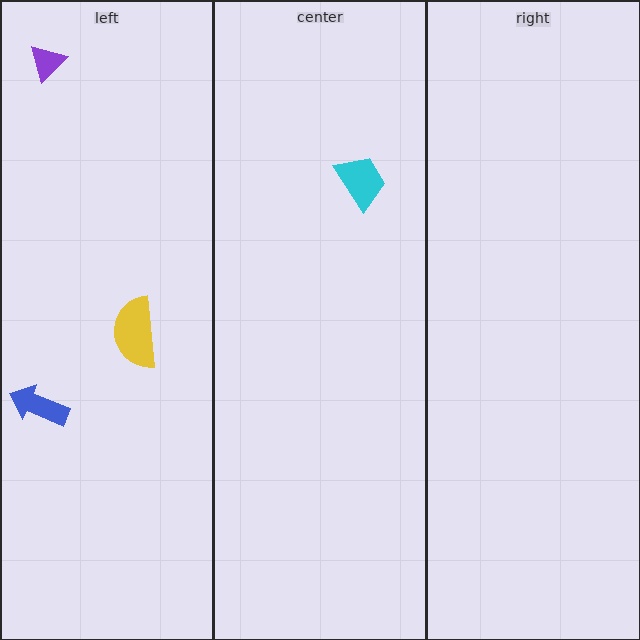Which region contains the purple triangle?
The left region.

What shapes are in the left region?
The purple triangle, the blue arrow, the yellow semicircle.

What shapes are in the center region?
The cyan trapezoid.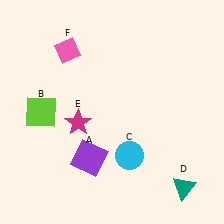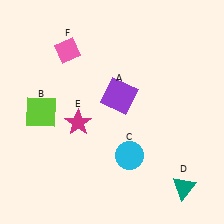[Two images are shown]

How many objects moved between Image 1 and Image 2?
1 object moved between the two images.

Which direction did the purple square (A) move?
The purple square (A) moved up.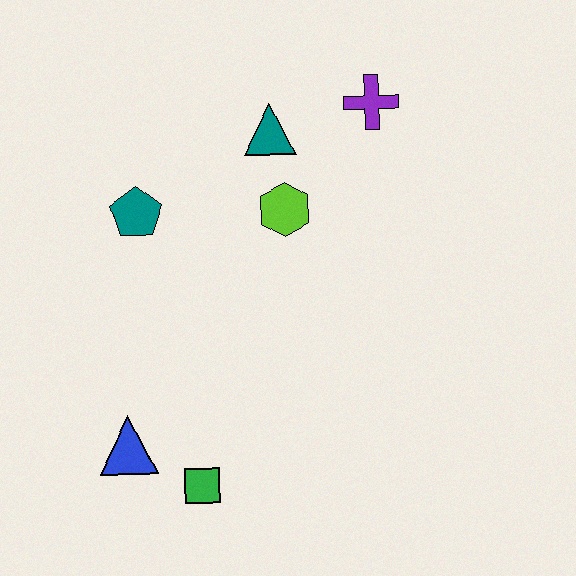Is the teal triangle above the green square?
Yes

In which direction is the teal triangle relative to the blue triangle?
The teal triangle is above the blue triangle.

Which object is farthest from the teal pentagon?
The green square is farthest from the teal pentagon.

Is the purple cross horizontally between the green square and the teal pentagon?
No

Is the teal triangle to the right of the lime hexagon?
No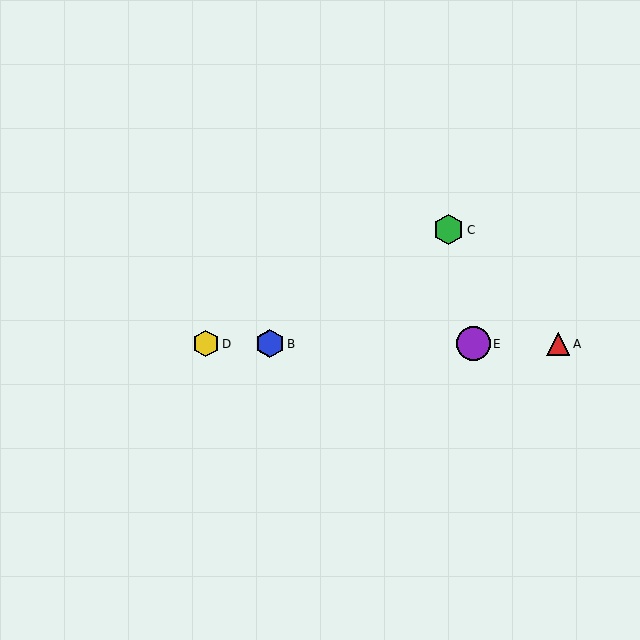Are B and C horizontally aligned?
No, B is at y≈344 and C is at y≈230.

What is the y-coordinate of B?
Object B is at y≈344.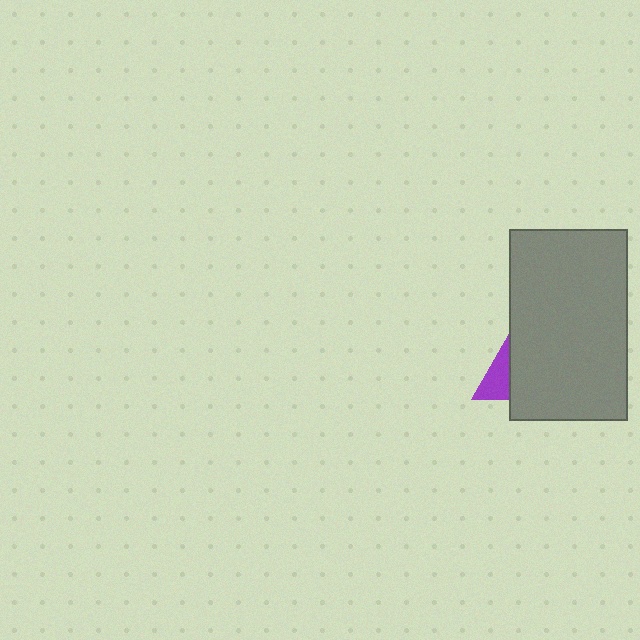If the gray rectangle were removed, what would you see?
You would see the complete purple triangle.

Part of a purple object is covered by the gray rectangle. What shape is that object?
It is a triangle.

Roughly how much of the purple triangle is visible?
A small part of it is visible (roughly 34%).